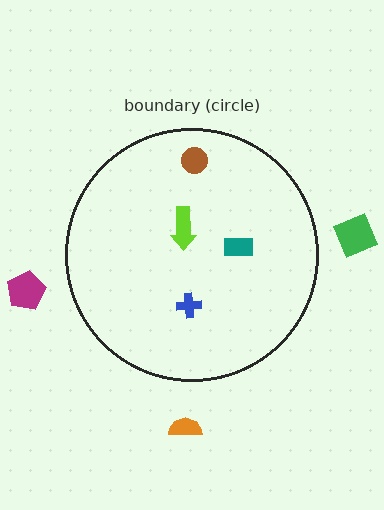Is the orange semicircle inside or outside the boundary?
Outside.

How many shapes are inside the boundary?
4 inside, 3 outside.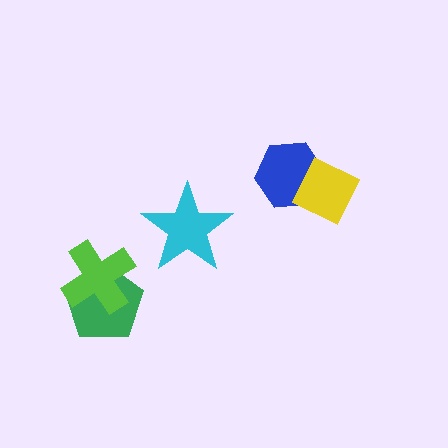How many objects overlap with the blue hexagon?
1 object overlaps with the blue hexagon.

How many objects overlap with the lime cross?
1 object overlaps with the lime cross.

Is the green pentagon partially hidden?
Yes, it is partially covered by another shape.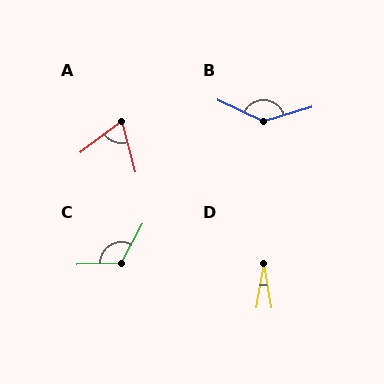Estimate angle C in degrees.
Approximately 120 degrees.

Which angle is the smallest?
D, at approximately 19 degrees.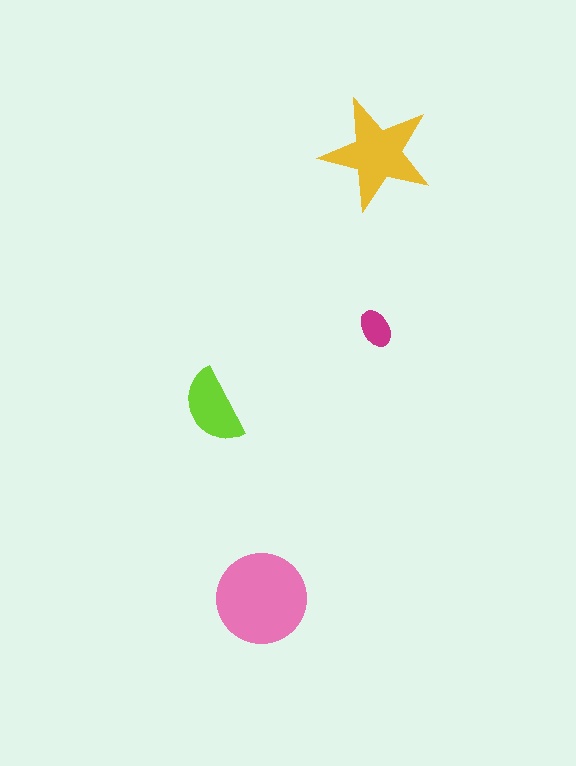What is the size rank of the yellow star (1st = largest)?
2nd.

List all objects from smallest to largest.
The magenta ellipse, the lime semicircle, the yellow star, the pink circle.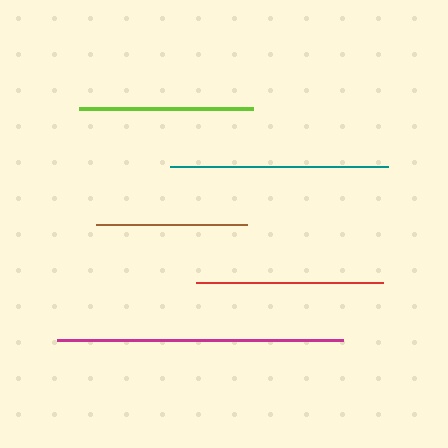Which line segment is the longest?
The magenta line is the longest at approximately 286 pixels.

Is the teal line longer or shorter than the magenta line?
The magenta line is longer than the teal line.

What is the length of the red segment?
The red segment is approximately 187 pixels long.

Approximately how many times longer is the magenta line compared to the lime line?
The magenta line is approximately 1.6 times the length of the lime line.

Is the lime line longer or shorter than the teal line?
The teal line is longer than the lime line.